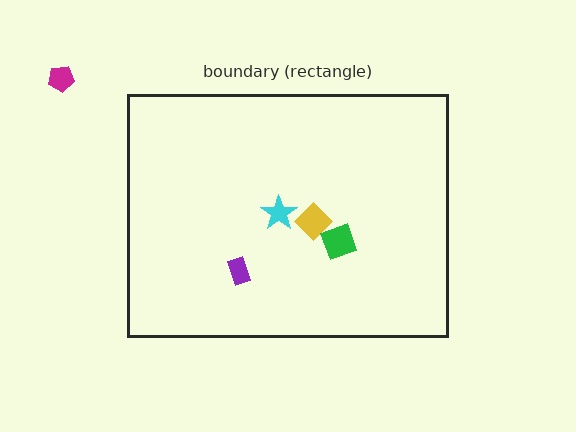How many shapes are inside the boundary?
4 inside, 1 outside.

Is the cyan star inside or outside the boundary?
Inside.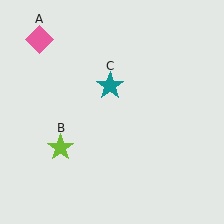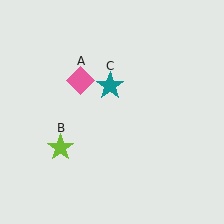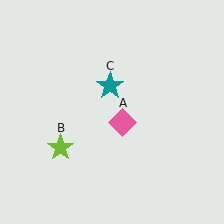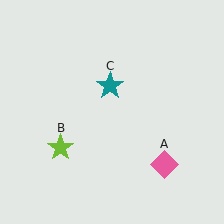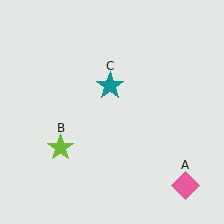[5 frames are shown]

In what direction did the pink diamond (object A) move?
The pink diamond (object A) moved down and to the right.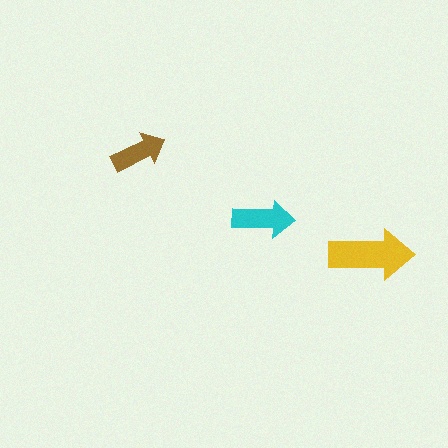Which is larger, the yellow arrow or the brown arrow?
The yellow one.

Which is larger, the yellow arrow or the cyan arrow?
The yellow one.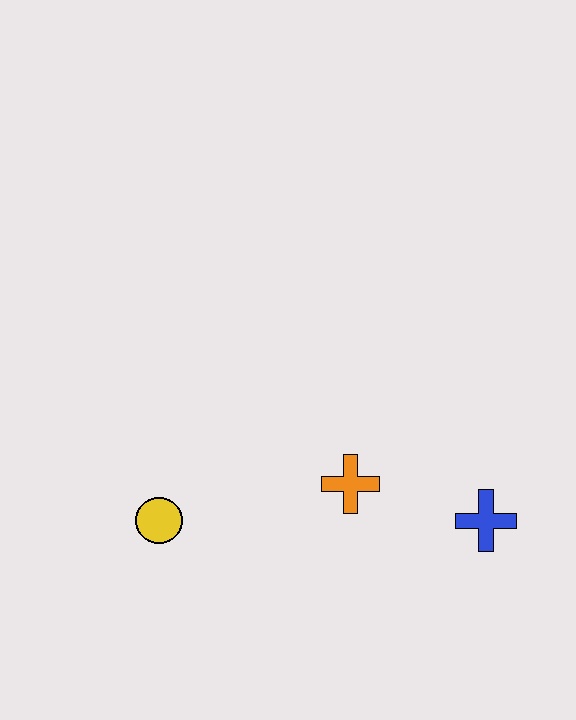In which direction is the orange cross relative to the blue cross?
The orange cross is to the left of the blue cross.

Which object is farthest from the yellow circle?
The blue cross is farthest from the yellow circle.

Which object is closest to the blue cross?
The orange cross is closest to the blue cross.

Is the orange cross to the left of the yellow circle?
No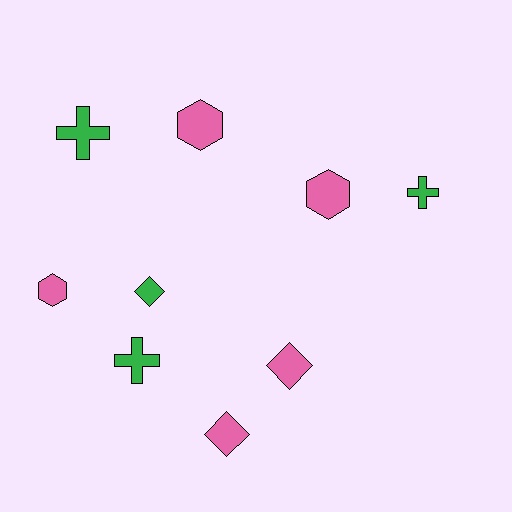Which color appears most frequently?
Pink, with 5 objects.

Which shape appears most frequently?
Diamond, with 3 objects.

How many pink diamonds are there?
There are 2 pink diamonds.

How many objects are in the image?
There are 9 objects.